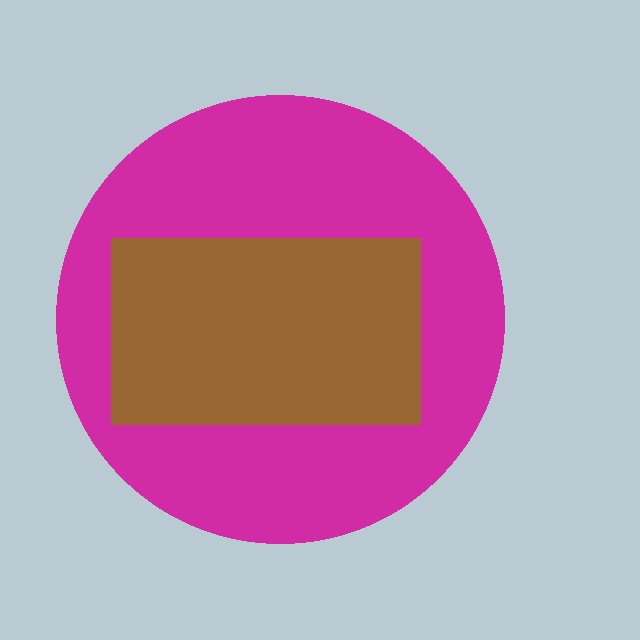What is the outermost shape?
The magenta circle.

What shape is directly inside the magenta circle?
The brown rectangle.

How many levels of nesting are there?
2.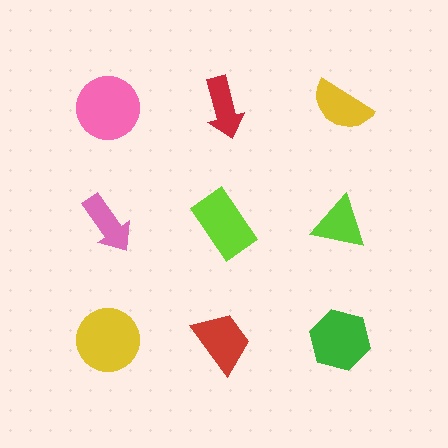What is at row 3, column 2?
A red trapezoid.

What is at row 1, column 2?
A red arrow.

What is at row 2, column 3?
A lime triangle.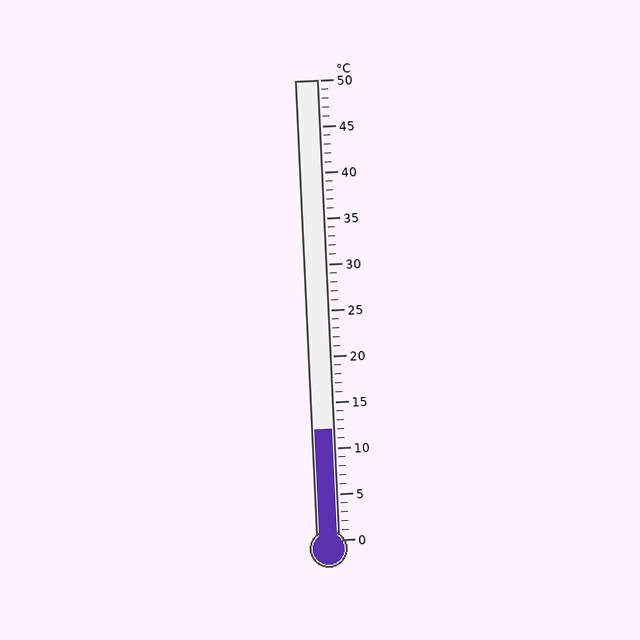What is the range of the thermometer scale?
The thermometer scale ranges from 0°C to 50°C.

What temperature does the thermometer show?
The thermometer shows approximately 12°C.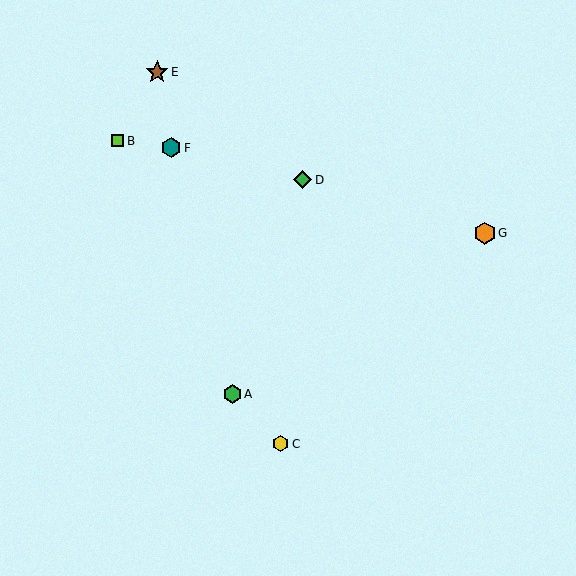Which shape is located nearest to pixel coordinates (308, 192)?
The green diamond (labeled D) at (303, 180) is nearest to that location.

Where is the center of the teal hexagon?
The center of the teal hexagon is at (171, 148).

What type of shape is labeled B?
Shape B is a lime square.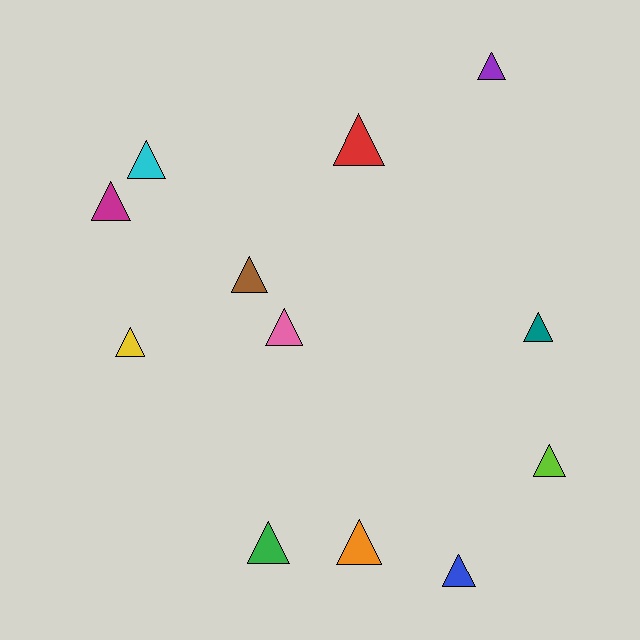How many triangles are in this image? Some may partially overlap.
There are 12 triangles.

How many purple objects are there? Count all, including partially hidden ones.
There is 1 purple object.